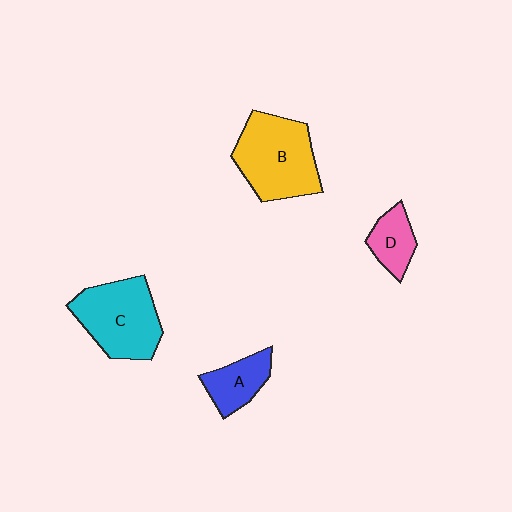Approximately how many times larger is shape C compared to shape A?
Approximately 2.0 times.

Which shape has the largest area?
Shape B (yellow).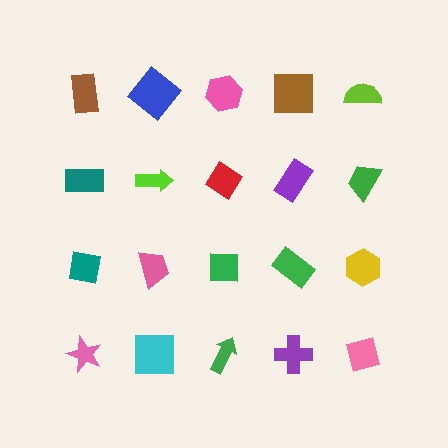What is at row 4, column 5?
A pink square.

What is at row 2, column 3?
A red diamond.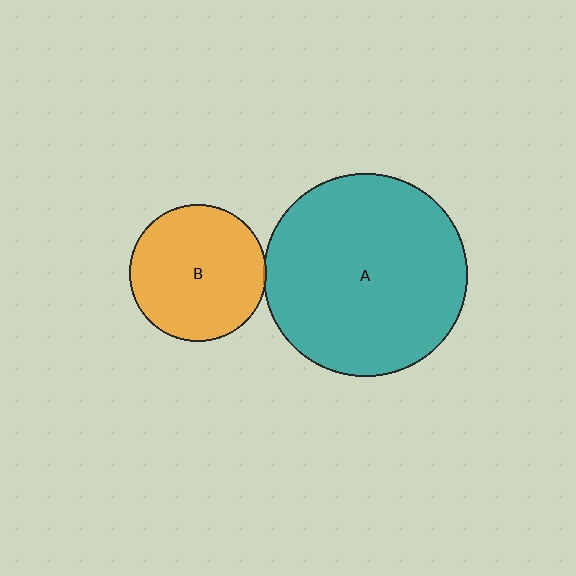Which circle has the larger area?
Circle A (teal).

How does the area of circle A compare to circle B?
Approximately 2.2 times.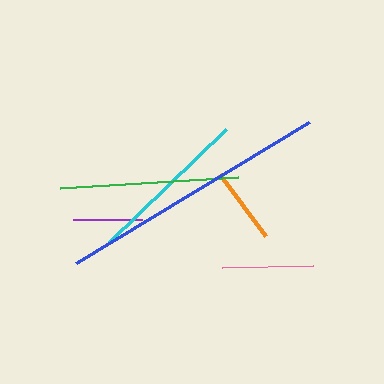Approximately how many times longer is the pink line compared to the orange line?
The pink line is approximately 1.2 times the length of the orange line.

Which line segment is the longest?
The blue line is the longest at approximately 272 pixels.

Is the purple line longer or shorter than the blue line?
The blue line is longer than the purple line.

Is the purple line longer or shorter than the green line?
The green line is longer than the purple line.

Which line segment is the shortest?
The purple line is the shortest at approximately 70 pixels.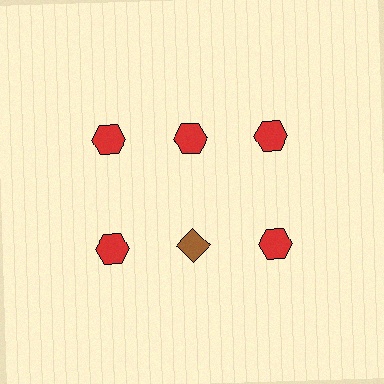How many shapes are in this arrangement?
There are 6 shapes arranged in a grid pattern.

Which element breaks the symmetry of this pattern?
The brown diamond in the second row, second from left column breaks the symmetry. All other shapes are red hexagons.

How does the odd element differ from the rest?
It differs in both color (brown instead of red) and shape (diamond instead of hexagon).